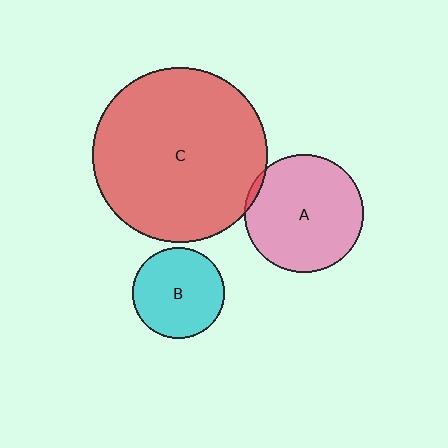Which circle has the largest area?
Circle C (red).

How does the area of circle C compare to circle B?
Approximately 3.7 times.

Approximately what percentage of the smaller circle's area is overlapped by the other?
Approximately 5%.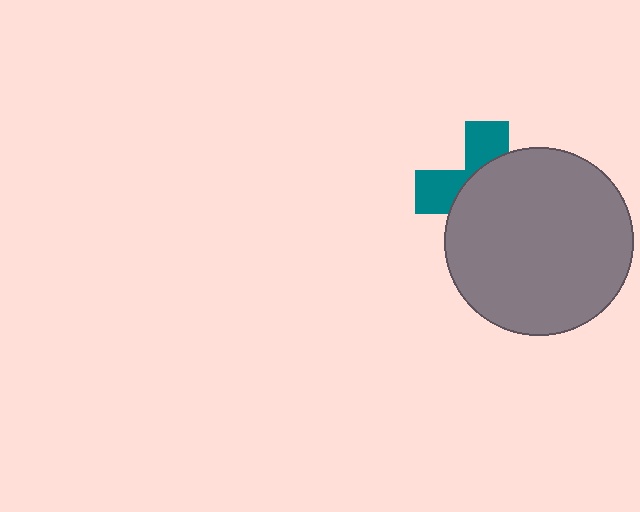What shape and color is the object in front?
The object in front is a gray circle.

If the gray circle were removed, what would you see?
You would see the complete teal cross.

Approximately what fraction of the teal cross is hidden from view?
Roughly 65% of the teal cross is hidden behind the gray circle.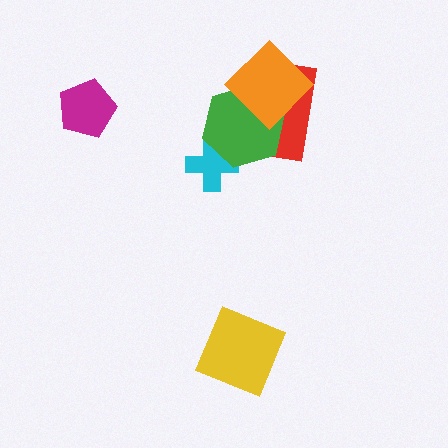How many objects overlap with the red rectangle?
2 objects overlap with the red rectangle.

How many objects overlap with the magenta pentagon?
0 objects overlap with the magenta pentagon.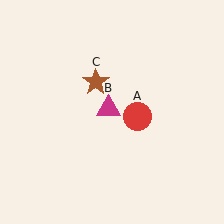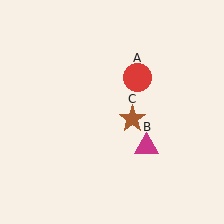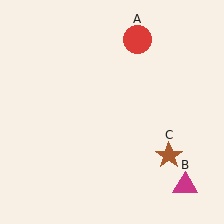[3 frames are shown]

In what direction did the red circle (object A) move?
The red circle (object A) moved up.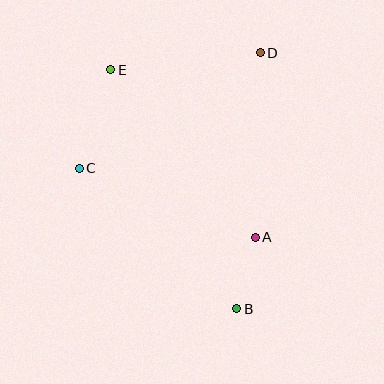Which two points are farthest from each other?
Points B and E are farthest from each other.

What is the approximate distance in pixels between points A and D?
The distance between A and D is approximately 184 pixels.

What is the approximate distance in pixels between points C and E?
The distance between C and E is approximately 103 pixels.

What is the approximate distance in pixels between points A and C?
The distance between A and C is approximately 189 pixels.